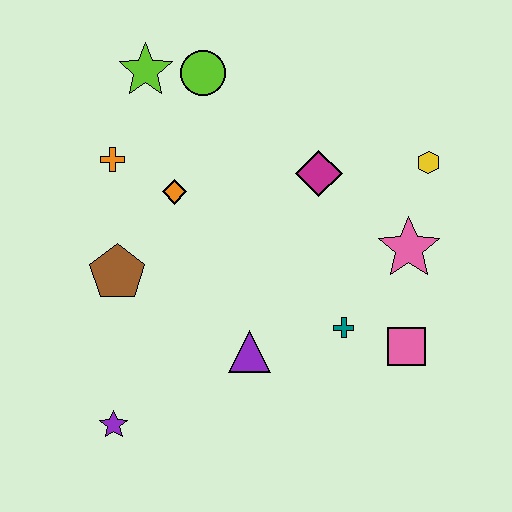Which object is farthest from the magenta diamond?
The purple star is farthest from the magenta diamond.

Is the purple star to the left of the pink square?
Yes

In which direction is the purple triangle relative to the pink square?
The purple triangle is to the left of the pink square.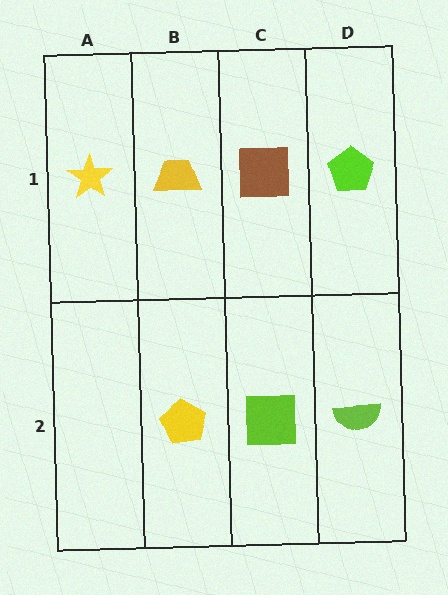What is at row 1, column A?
A yellow star.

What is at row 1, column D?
A lime pentagon.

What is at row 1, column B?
A yellow trapezoid.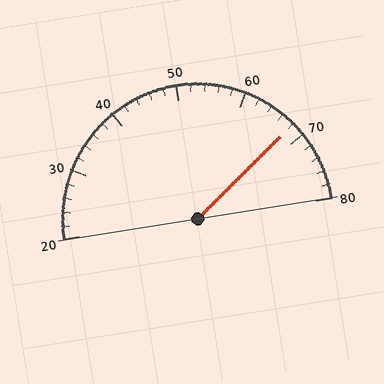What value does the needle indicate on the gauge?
The needle indicates approximately 68.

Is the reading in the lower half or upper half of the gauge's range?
The reading is in the upper half of the range (20 to 80).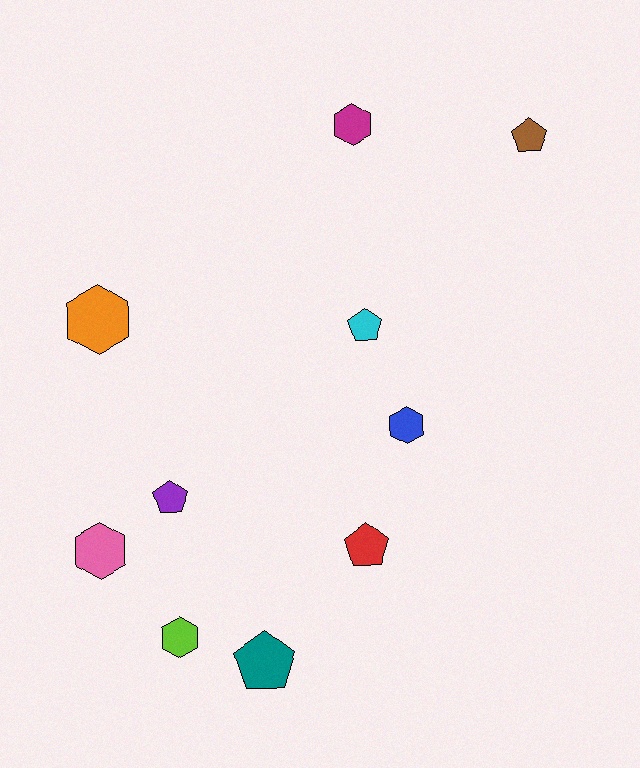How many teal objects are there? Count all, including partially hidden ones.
There is 1 teal object.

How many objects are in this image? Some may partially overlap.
There are 10 objects.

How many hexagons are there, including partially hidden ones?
There are 5 hexagons.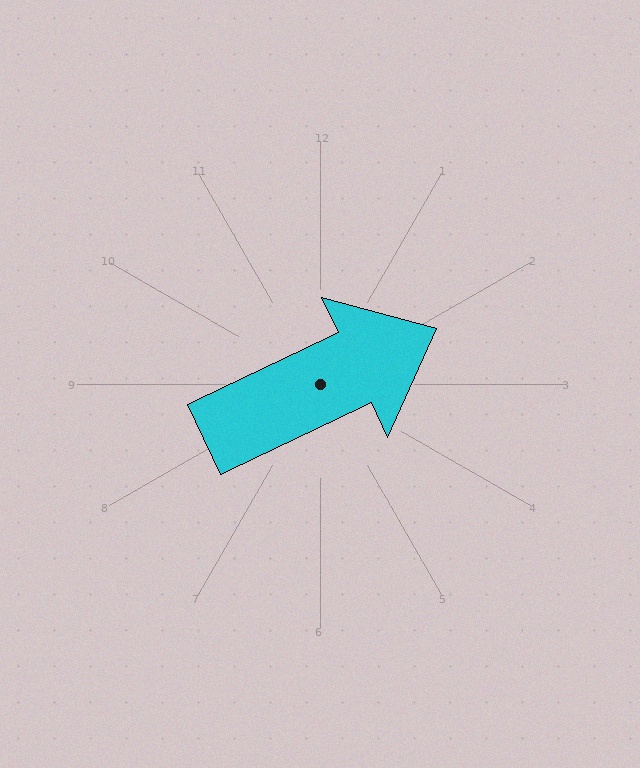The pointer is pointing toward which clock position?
Roughly 2 o'clock.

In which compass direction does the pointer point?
Northeast.